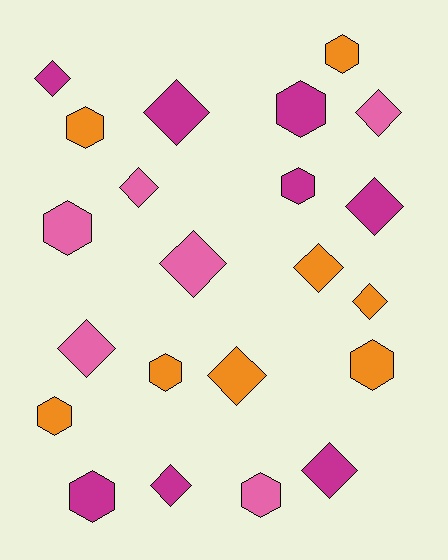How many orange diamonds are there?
There are 3 orange diamonds.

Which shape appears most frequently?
Diamond, with 12 objects.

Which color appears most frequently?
Orange, with 8 objects.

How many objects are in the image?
There are 22 objects.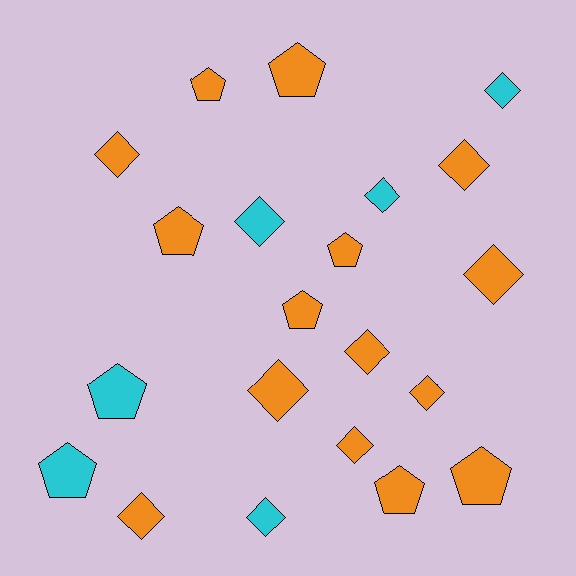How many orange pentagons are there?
There are 7 orange pentagons.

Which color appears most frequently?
Orange, with 15 objects.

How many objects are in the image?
There are 21 objects.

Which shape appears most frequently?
Diamond, with 12 objects.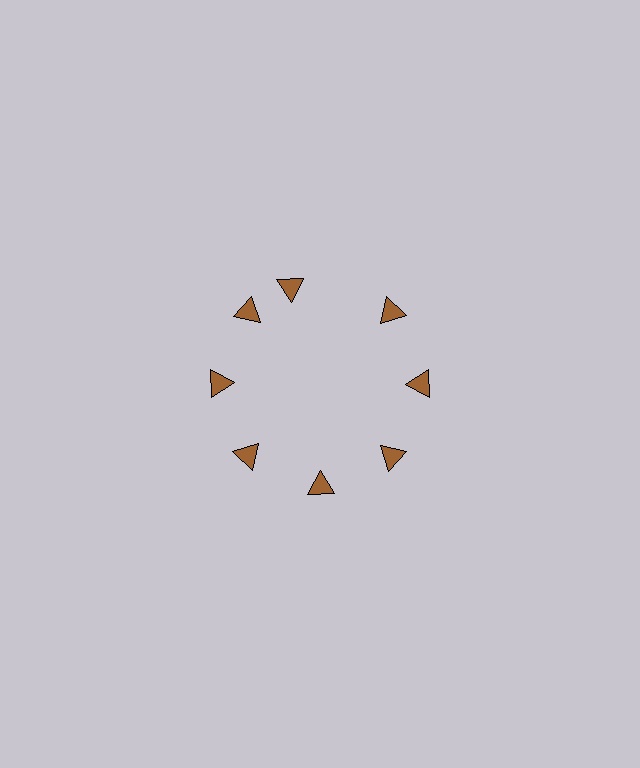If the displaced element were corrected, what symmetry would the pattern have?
It would have 8-fold rotational symmetry — the pattern would map onto itself every 45 degrees.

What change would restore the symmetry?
The symmetry would be restored by rotating it back into even spacing with its neighbors so that all 8 triangles sit at equal angles and equal distance from the center.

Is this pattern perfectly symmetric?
No. The 8 brown triangles are arranged in a ring, but one element near the 12 o'clock position is rotated out of alignment along the ring, breaking the 8-fold rotational symmetry.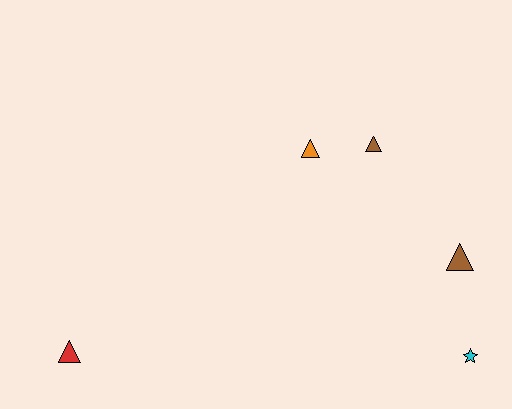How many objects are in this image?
There are 5 objects.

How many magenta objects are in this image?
There are no magenta objects.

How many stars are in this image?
There is 1 star.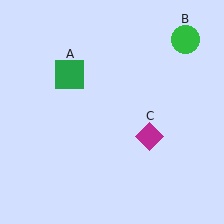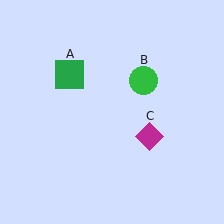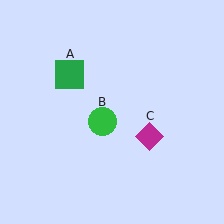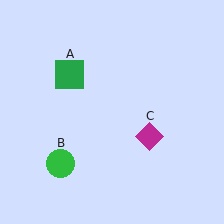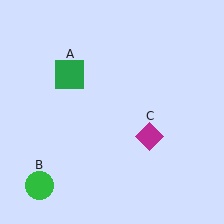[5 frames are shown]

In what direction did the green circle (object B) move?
The green circle (object B) moved down and to the left.